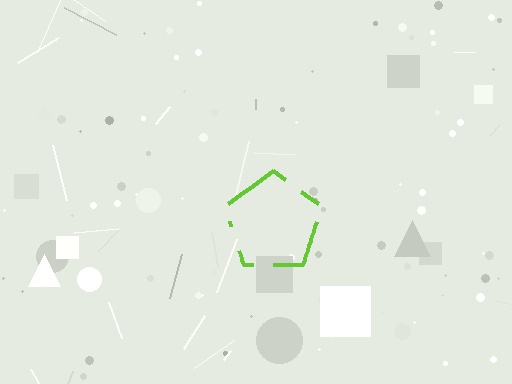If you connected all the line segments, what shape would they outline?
They would outline a pentagon.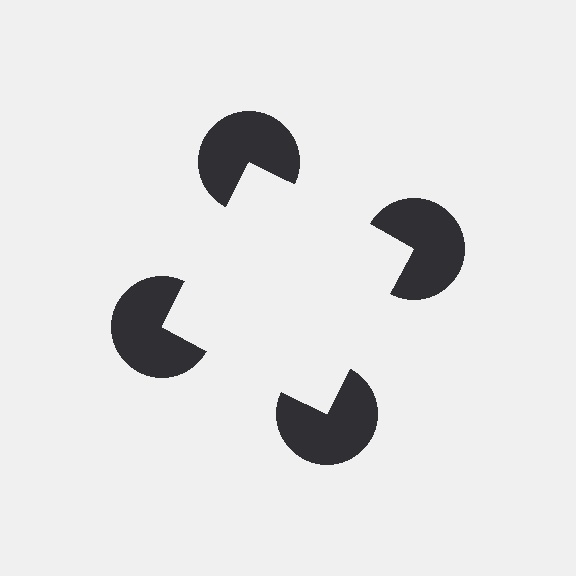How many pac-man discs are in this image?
There are 4 — one at each vertex of the illusory square.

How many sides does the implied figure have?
4 sides.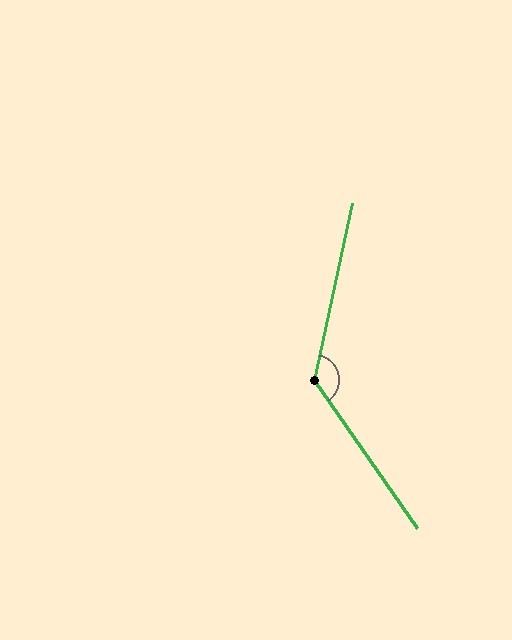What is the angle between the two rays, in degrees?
Approximately 133 degrees.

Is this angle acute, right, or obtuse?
It is obtuse.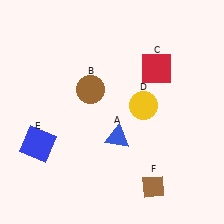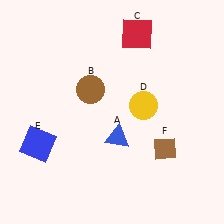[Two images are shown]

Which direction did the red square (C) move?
The red square (C) moved up.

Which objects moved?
The objects that moved are: the red square (C), the brown diamond (F).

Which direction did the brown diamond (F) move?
The brown diamond (F) moved up.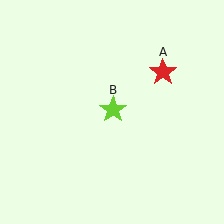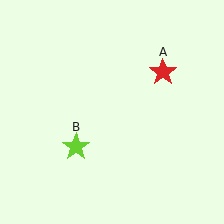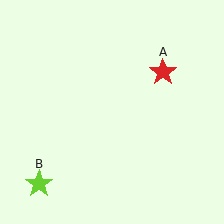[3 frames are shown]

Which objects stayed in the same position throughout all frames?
Red star (object A) remained stationary.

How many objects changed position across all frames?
1 object changed position: lime star (object B).